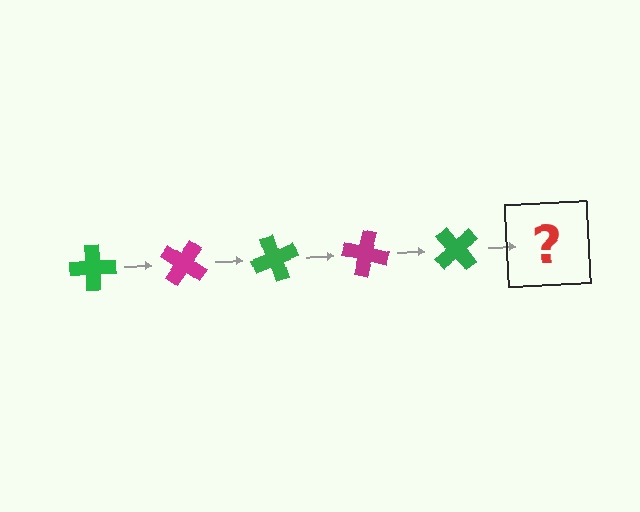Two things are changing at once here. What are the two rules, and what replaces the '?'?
The two rules are that it rotates 35 degrees each step and the color cycles through green and magenta. The '?' should be a magenta cross, rotated 175 degrees from the start.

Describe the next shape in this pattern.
It should be a magenta cross, rotated 175 degrees from the start.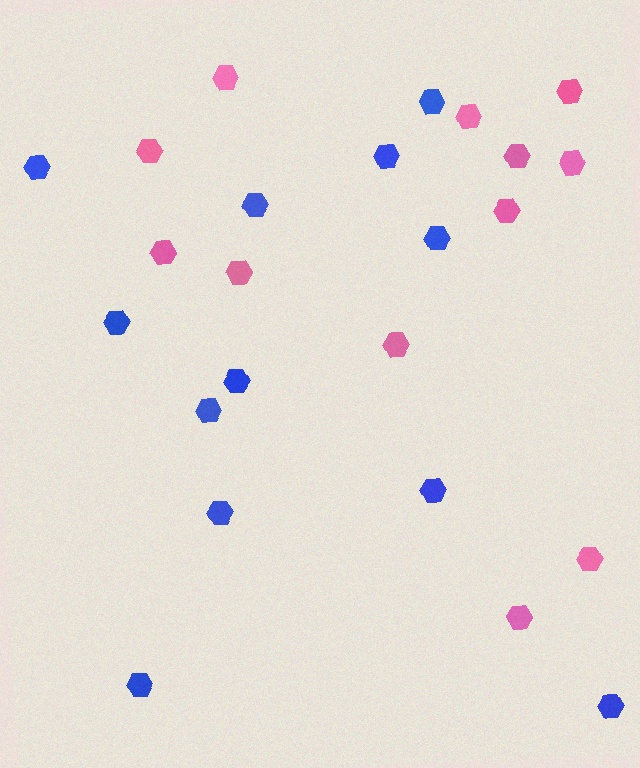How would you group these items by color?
There are 2 groups: one group of pink hexagons (12) and one group of blue hexagons (12).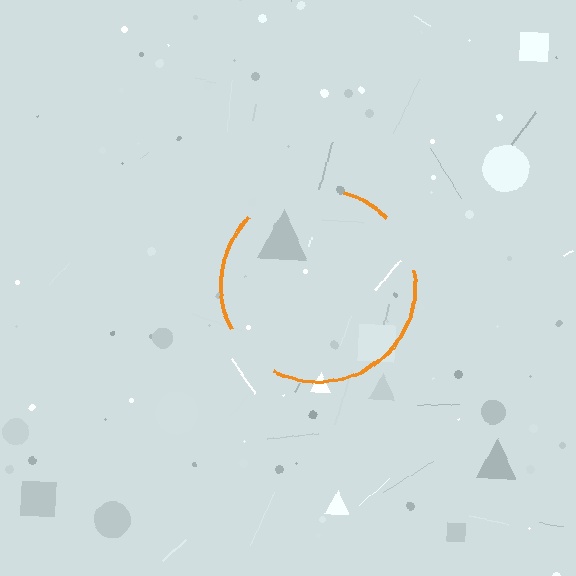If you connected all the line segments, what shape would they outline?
They would outline a circle.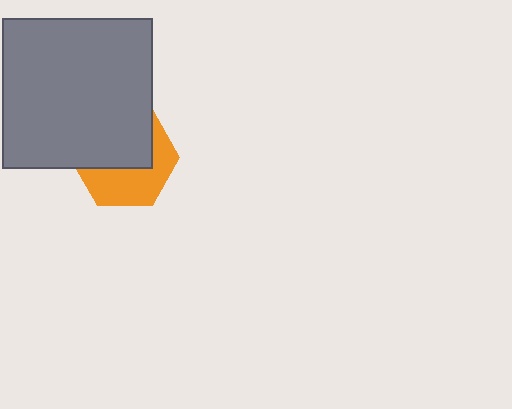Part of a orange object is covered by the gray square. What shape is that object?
It is a hexagon.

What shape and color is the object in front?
The object in front is a gray square.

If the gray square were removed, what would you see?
You would see the complete orange hexagon.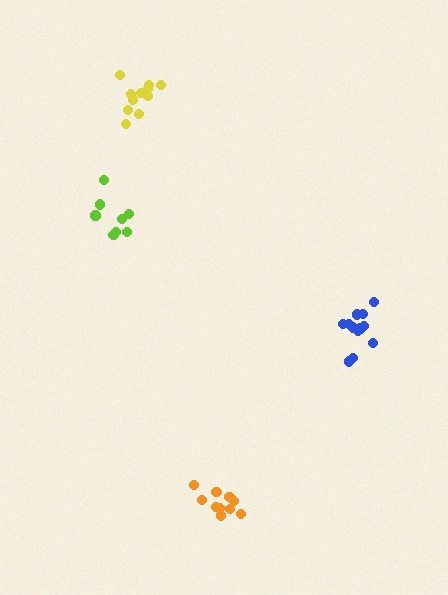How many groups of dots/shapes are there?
There are 4 groups.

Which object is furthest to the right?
The blue cluster is rightmost.